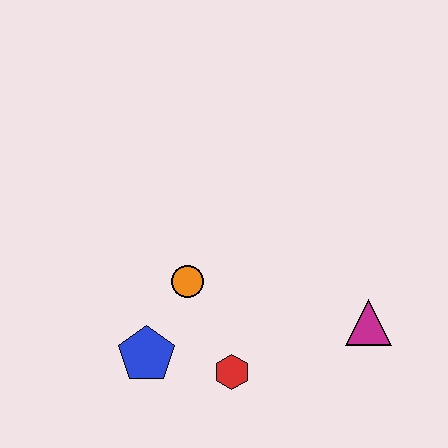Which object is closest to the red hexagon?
The blue pentagon is closest to the red hexagon.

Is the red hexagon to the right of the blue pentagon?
Yes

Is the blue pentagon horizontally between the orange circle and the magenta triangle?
No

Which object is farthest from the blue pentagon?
The magenta triangle is farthest from the blue pentagon.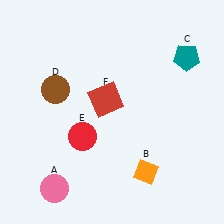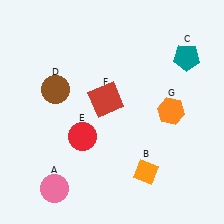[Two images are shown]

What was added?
An orange hexagon (G) was added in Image 2.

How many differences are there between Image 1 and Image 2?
There is 1 difference between the two images.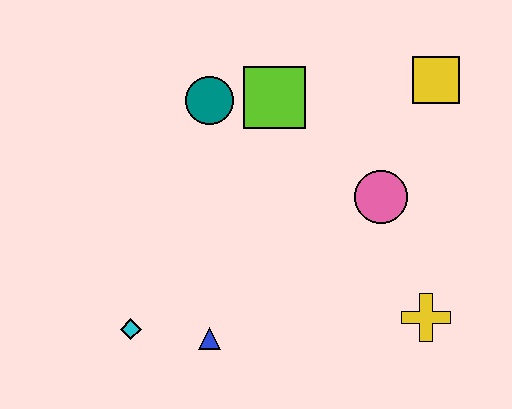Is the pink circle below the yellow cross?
No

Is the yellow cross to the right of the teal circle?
Yes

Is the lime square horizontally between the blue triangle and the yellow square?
Yes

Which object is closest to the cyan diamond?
The blue triangle is closest to the cyan diamond.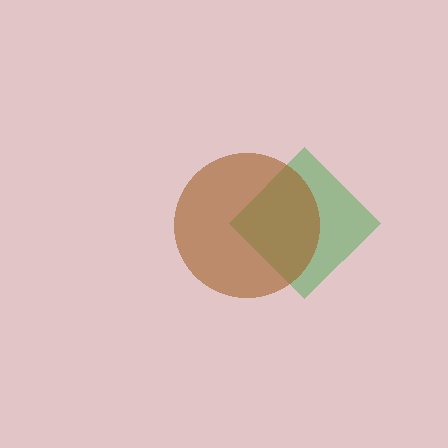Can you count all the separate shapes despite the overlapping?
Yes, there are 2 separate shapes.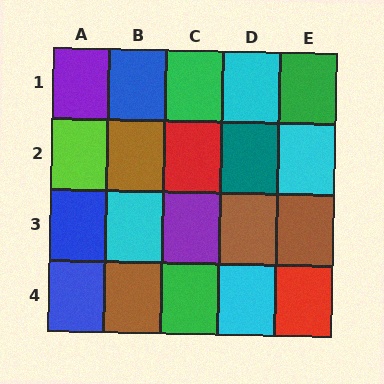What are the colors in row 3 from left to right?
Blue, cyan, purple, brown, brown.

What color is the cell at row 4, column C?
Green.